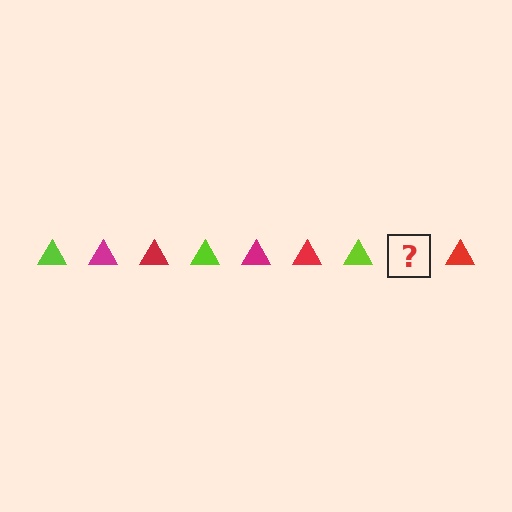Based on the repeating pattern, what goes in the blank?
The blank should be a magenta triangle.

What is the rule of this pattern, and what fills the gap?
The rule is that the pattern cycles through lime, magenta, red triangles. The gap should be filled with a magenta triangle.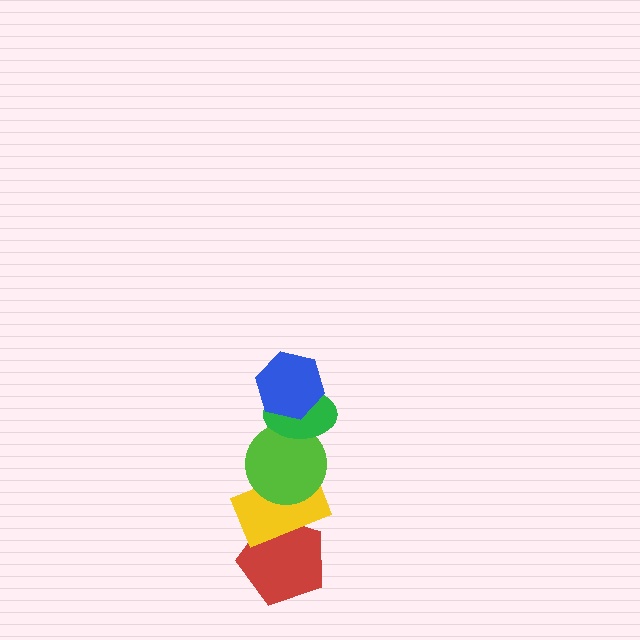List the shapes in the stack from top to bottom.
From top to bottom: the blue hexagon, the green ellipse, the lime circle, the yellow rectangle, the red pentagon.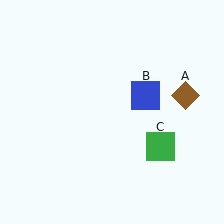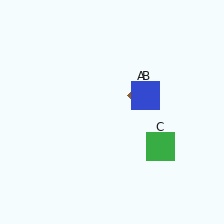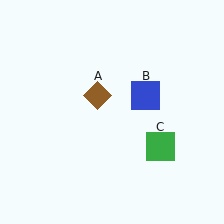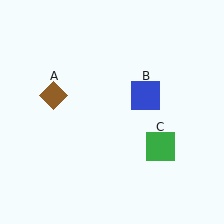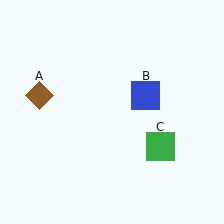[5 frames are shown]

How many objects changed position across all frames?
1 object changed position: brown diamond (object A).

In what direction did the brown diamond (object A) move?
The brown diamond (object A) moved left.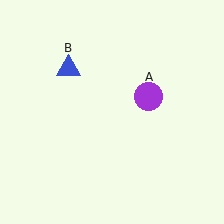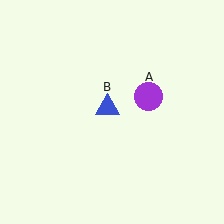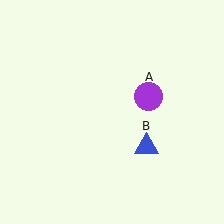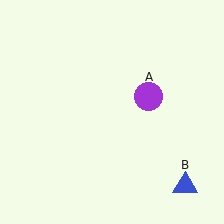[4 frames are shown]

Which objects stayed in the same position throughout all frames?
Purple circle (object A) remained stationary.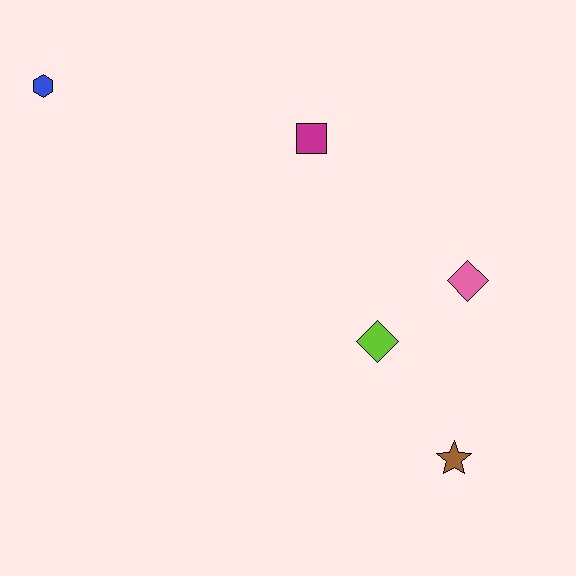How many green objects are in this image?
There are no green objects.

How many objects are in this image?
There are 5 objects.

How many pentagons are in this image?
There are no pentagons.